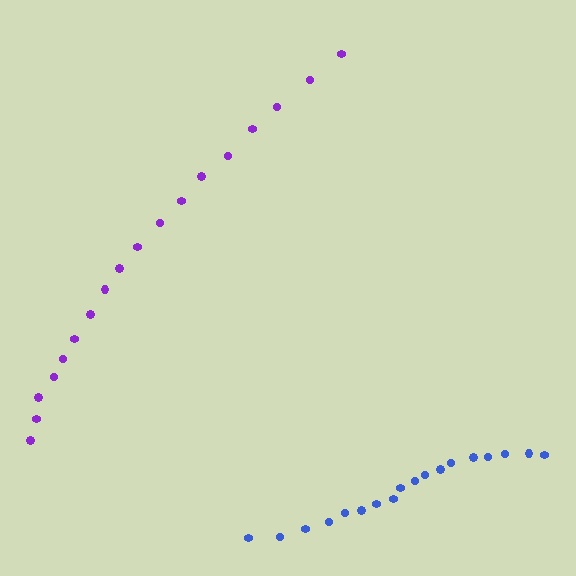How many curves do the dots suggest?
There are 2 distinct paths.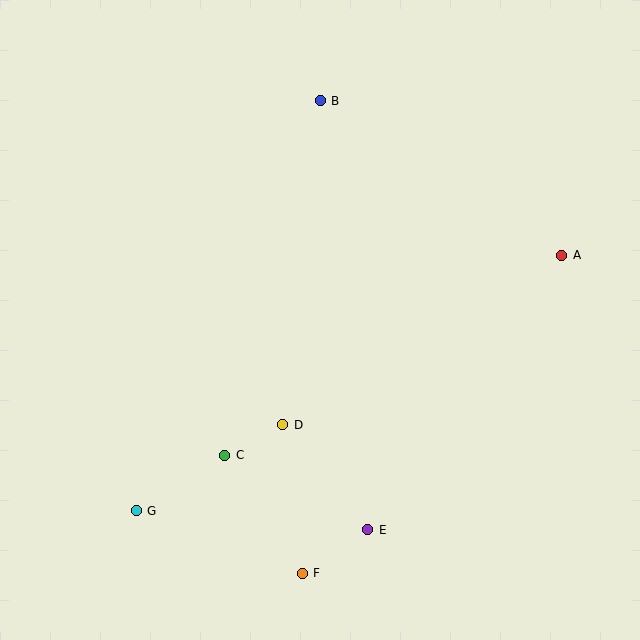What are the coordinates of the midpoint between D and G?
The midpoint between D and G is at (210, 468).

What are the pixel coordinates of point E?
Point E is at (368, 530).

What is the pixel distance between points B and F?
The distance between B and F is 472 pixels.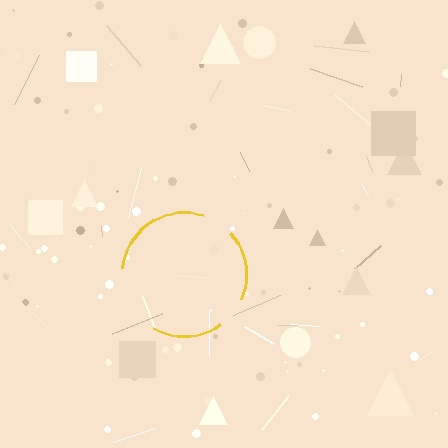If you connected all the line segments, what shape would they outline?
They would outline a circle.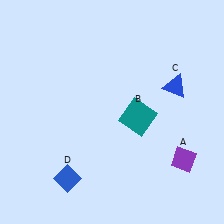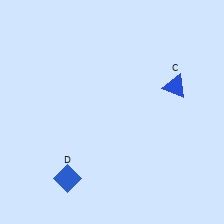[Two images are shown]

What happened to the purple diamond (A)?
The purple diamond (A) was removed in Image 2. It was in the bottom-right area of Image 1.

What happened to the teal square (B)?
The teal square (B) was removed in Image 2. It was in the bottom-right area of Image 1.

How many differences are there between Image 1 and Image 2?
There are 2 differences between the two images.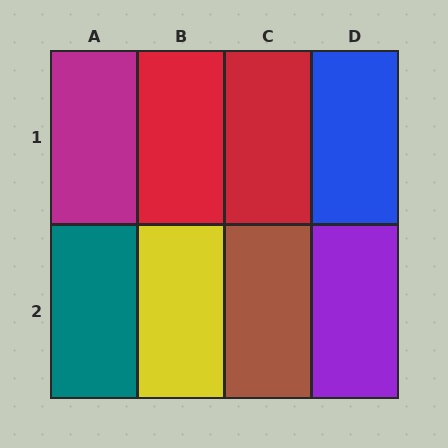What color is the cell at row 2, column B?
Yellow.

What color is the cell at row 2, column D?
Purple.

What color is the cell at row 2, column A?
Teal.